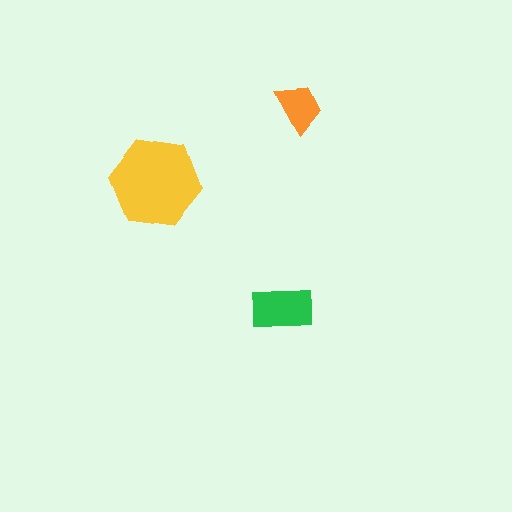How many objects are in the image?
There are 3 objects in the image.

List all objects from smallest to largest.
The orange trapezoid, the green rectangle, the yellow hexagon.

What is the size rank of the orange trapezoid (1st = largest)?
3rd.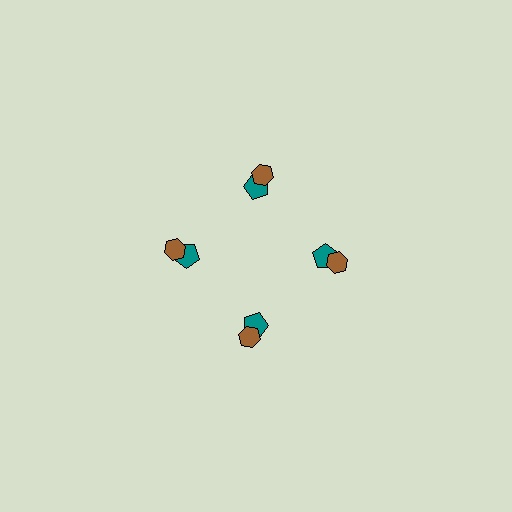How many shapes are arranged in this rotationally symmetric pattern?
There are 8 shapes, arranged in 4 groups of 2.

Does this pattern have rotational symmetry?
Yes, this pattern has 4-fold rotational symmetry. It looks the same after rotating 90 degrees around the center.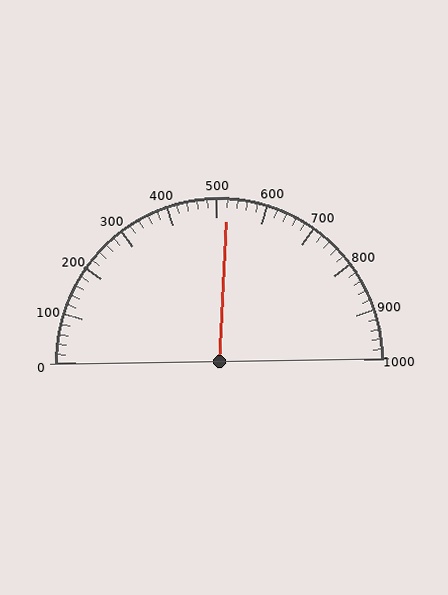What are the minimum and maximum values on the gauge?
The gauge ranges from 0 to 1000.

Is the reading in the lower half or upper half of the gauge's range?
The reading is in the upper half of the range (0 to 1000).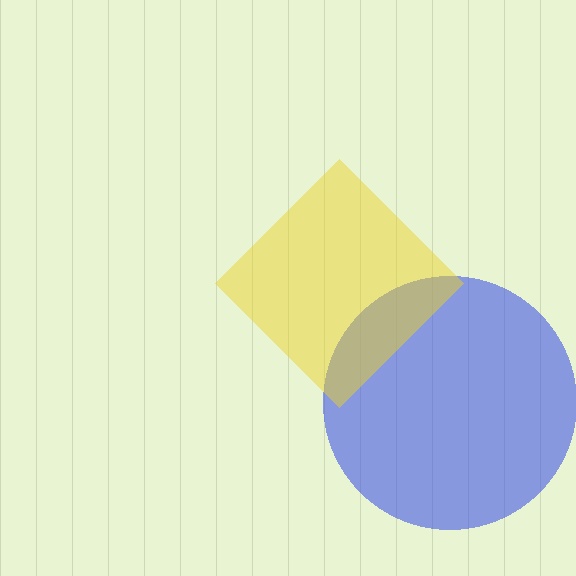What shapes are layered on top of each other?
The layered shapes are: a blue circle, a yellow diamond.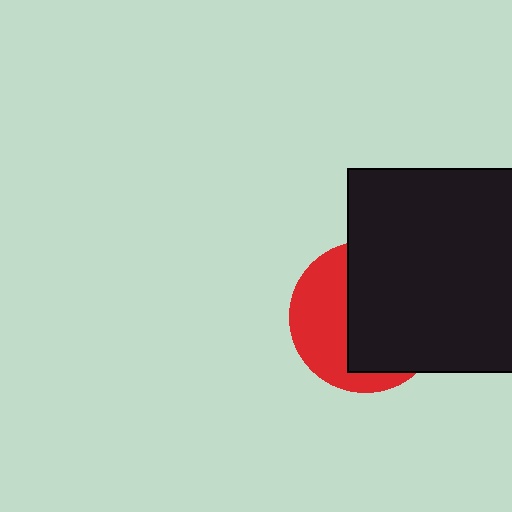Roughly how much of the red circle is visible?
A small part of it is visible (roughly 41%).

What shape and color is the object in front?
The object in front is a black square.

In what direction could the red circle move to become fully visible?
The red circle could move left. That would shift it out from behind the black square entirely.